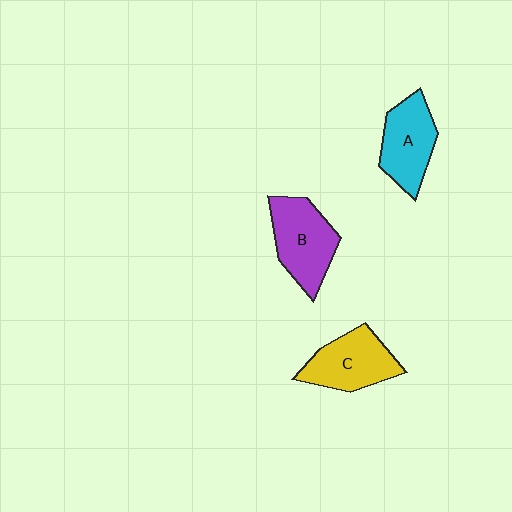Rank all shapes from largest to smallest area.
From largest to smallest: B (purple), C (yellow), A (cyan).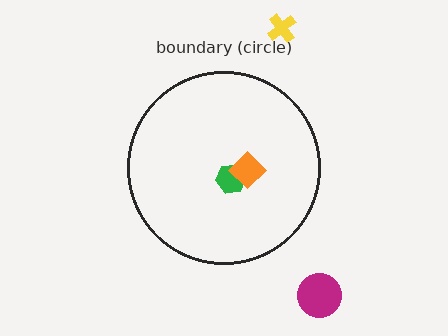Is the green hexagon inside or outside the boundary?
Inside.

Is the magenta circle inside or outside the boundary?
Outside.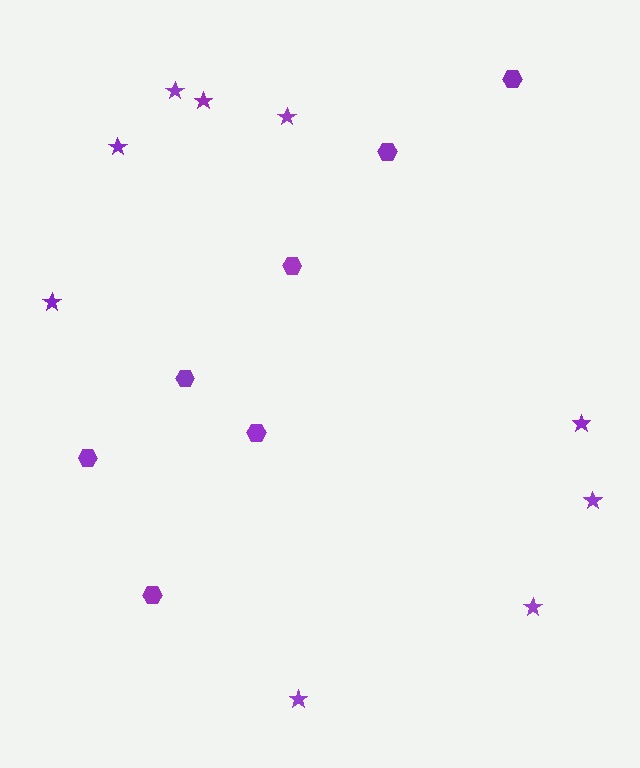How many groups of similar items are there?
There are 2 groups: one group of hexagons (7) and one group of stars (9).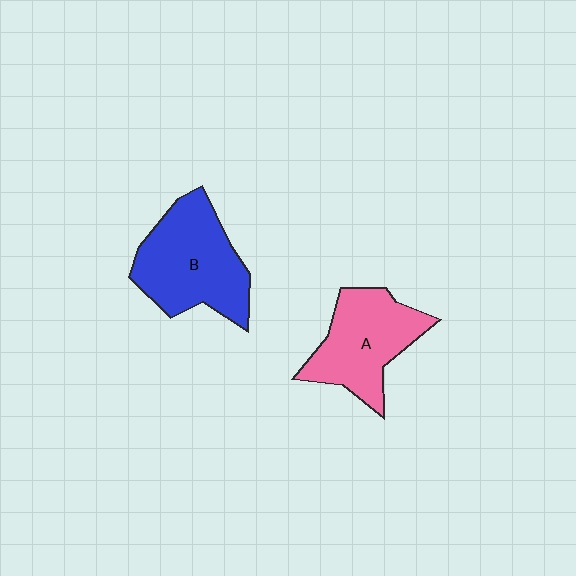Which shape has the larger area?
Shape B (blue).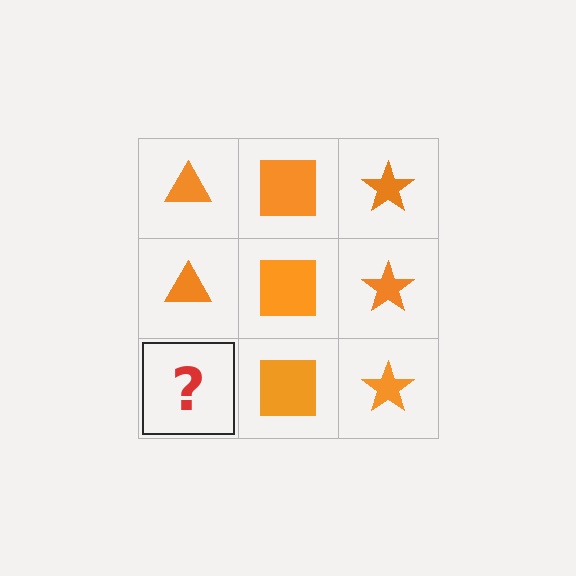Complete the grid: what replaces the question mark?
The question mark should be replaced with an orange triangle.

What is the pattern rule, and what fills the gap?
The rule is that each column has a consistent shape. The gap should be filled with an orange triangle.